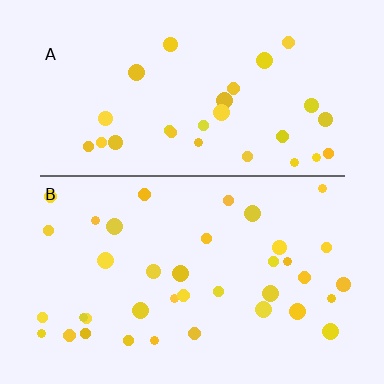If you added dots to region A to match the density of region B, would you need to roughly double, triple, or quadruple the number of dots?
Approximately double.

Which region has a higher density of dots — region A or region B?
B (the bottom).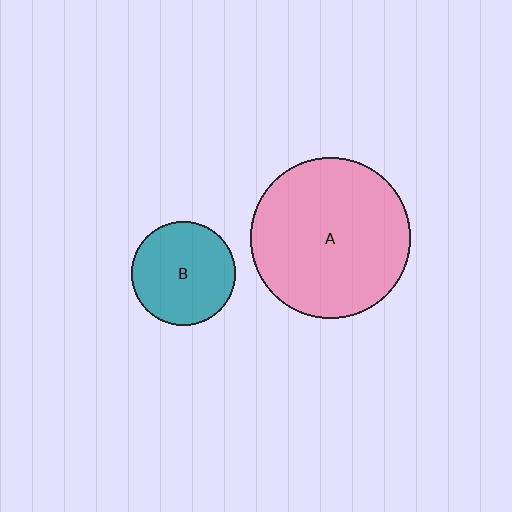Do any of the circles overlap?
No, none of the circles overlap.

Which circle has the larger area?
Circle A (pink).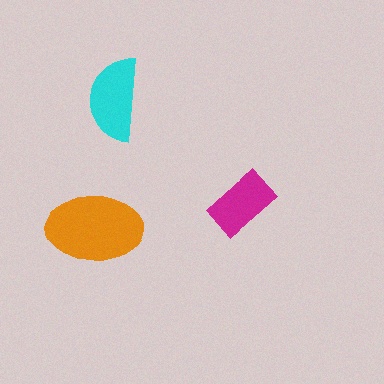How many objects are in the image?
There are 3 objects in the image.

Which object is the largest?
The orange ellipse.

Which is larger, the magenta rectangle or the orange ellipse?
The orange ellipse.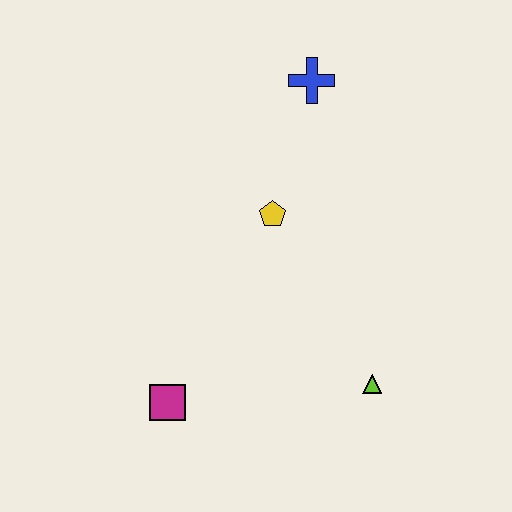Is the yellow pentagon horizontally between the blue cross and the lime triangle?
No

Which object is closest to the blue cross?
The yellow pentagon is closest to the blue cross.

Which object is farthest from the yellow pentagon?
The magenta square is farthest from the yellow pentagon.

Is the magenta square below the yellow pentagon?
Yes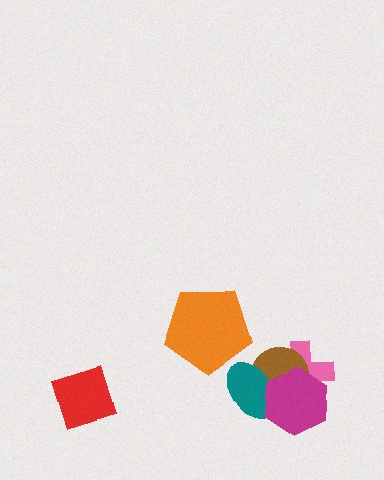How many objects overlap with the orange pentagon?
0 objects overlap with the orange pentagon.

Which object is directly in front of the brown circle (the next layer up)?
The teal ellipse is directly in front of the brown circle.